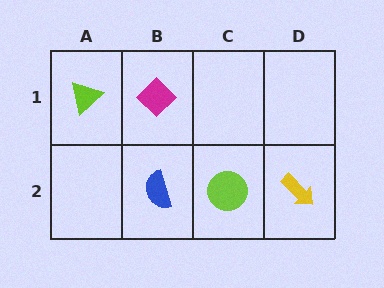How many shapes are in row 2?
3 shapes.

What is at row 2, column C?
A lime circle.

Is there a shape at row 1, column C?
No, that cell is empty.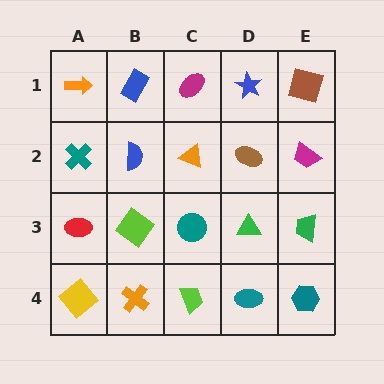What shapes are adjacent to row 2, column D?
A blue star (row 1, column D), a green triangle (row 3, column D), an orange triangle (row 2, column C), a magenta trapezoid (row 2, column E).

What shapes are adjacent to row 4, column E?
A green trapezoid (row 3, column E), a teal ellipse (row 4, column D).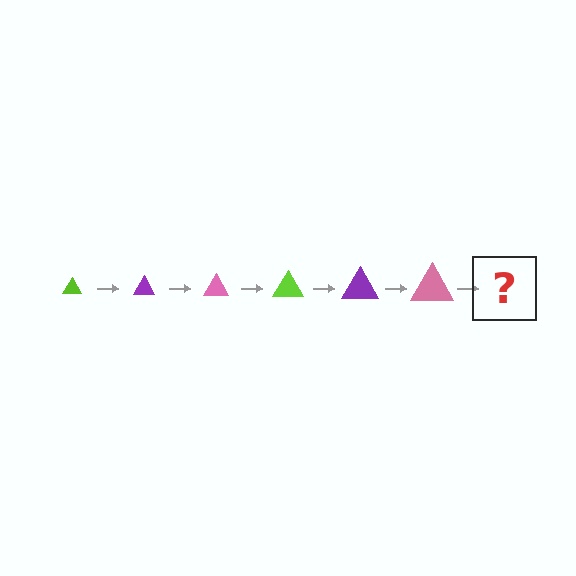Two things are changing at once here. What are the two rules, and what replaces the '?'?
The two rules are that the triangle grows larger each step and the color cycles through lime, purple, and pink. The '?' should be a lime triangle, larger than the previous one.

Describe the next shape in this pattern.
It should be a lime triangle, larger than the previous one.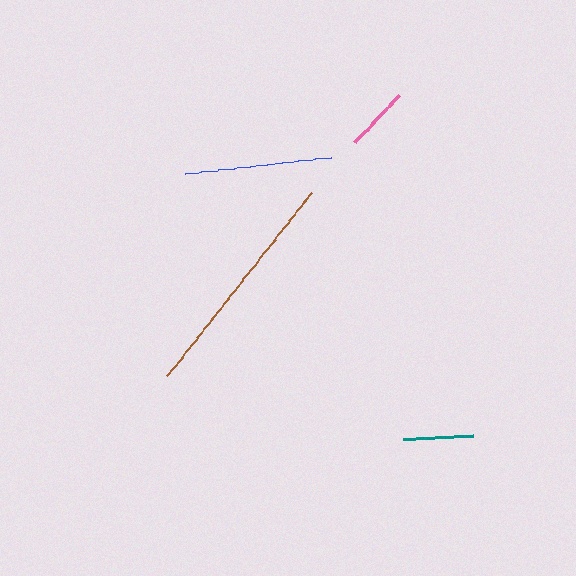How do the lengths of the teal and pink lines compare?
The teal and pink lines are approximately the same length.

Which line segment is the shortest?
The pink line is the shortest at approximately 66 pixels.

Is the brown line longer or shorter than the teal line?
The brown line is longer than the teal line.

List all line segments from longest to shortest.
From longest to shortest: brown, blue, teal, pink.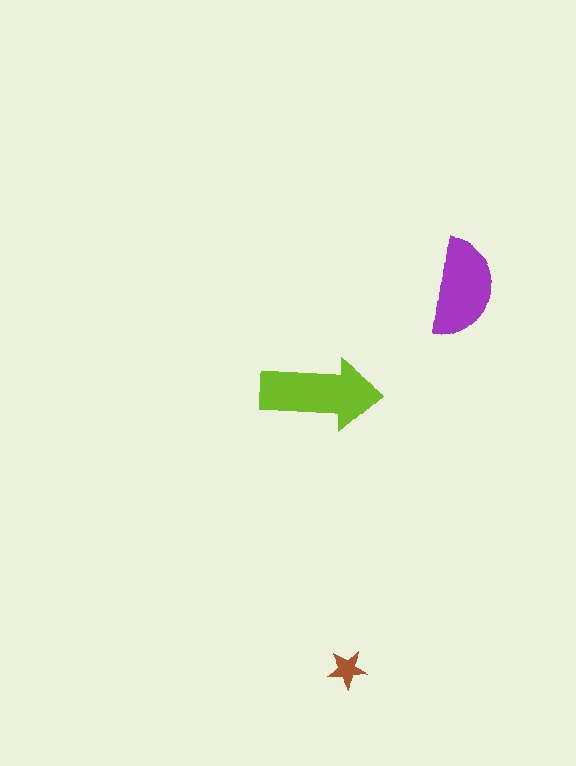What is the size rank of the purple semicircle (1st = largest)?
2nd.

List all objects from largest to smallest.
The lime arrow, the purple semicircle, the brown star.